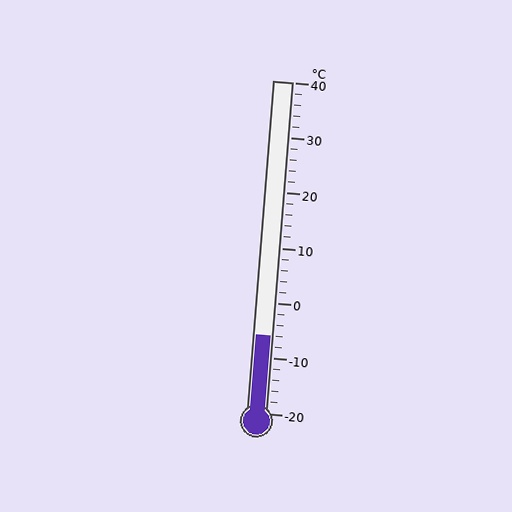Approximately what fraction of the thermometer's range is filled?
The thermometer is filled to approximately 25% of its range.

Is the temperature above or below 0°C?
The temperature is below 0°C.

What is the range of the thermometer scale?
The thermometer scale ranges from -20°C to 40°C.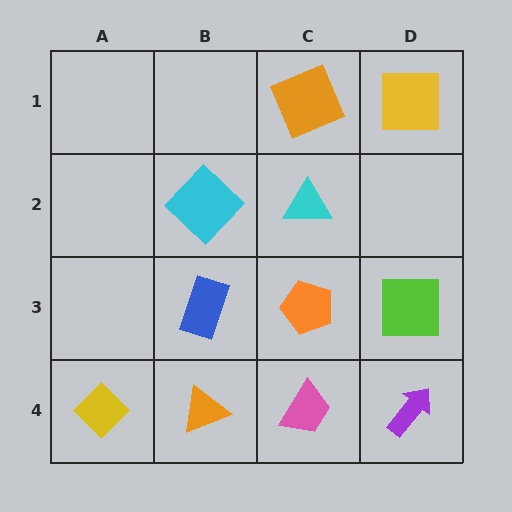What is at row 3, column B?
A blue rectangle.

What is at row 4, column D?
A purple arrow.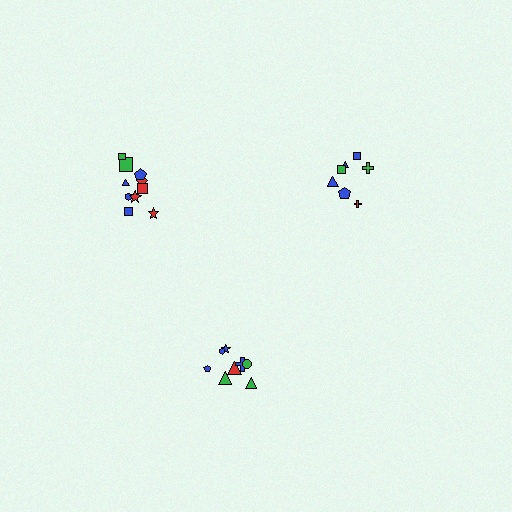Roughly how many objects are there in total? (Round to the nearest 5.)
Roughly 25 objects in total.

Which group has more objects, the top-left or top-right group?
The top-left group.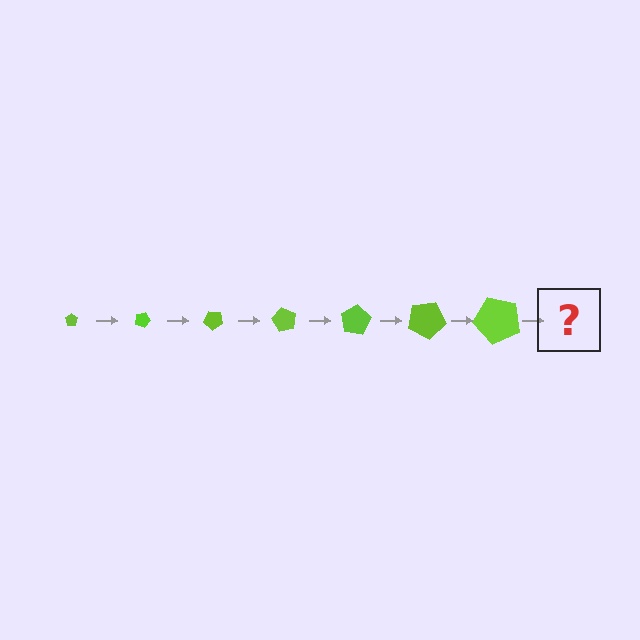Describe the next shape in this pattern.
It should be a pentagon, larger than the previous one and rotated 140 degrees from the start.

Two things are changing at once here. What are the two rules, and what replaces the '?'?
The two rules are that the pentagon grows larger each step and it rotates 20 degrees each step. The '?' should be a pentagon, larger than the previous one and rotated 140 degrees from the start.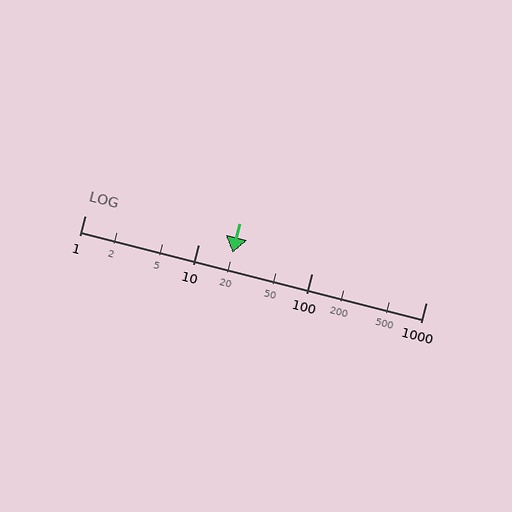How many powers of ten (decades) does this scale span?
The scale spans 3 decades, from 1 to 1000.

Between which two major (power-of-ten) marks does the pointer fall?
The pointer is between 10 and 100.